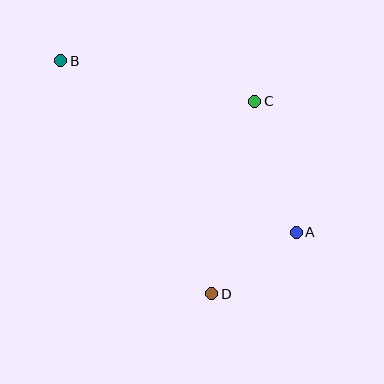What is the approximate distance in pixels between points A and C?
The distance between A and C is approximately 138 pixels.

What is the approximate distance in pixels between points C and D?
The distance between C and D is approximately 197 pixels.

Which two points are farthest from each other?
Points A and B are farthest from each other.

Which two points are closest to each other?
Points A and D are closest to each other.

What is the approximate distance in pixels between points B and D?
The distance between B and D is approximately 278 pixels.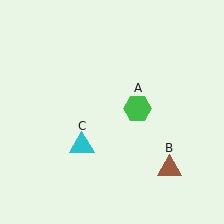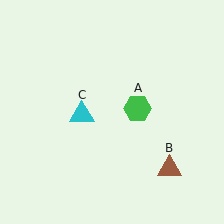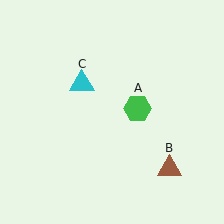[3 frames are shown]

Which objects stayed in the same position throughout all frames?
Green hexagon (object A) and brown triangle (object B) remained stationary.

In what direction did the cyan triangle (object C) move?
The cyan triangle (object C) moved up.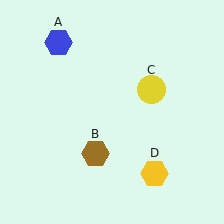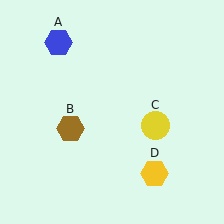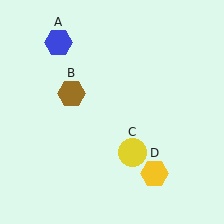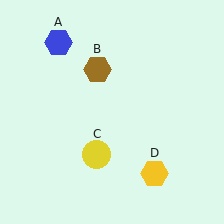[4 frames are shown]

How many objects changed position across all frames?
2 objects changed position: brown hexagon (object B), yellow circle (object C).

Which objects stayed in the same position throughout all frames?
Blue hexagon (object A) and yellow hexagon (object D) remained stationary.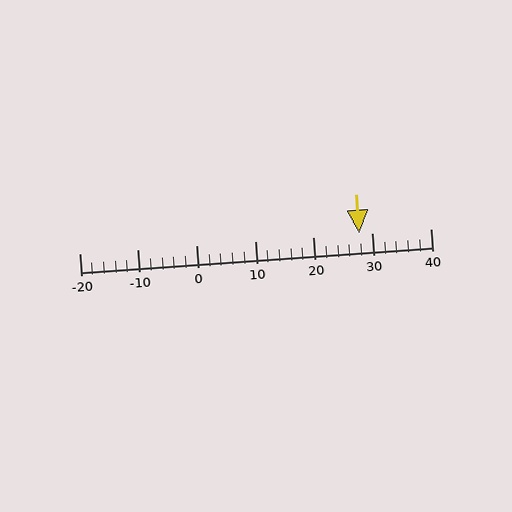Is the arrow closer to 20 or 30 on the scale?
The arrow is closer to 30.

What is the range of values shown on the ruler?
The ruler shows values from -20 to 40.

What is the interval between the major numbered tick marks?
The major tick marks are spaced 10 units apart.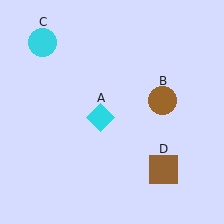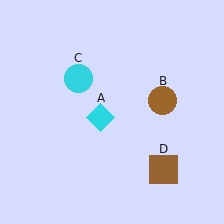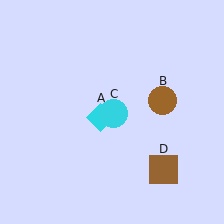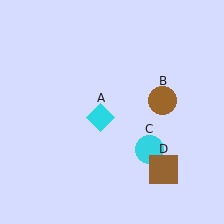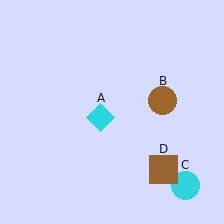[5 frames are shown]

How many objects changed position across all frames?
1 object changed position: cyan circle (object C).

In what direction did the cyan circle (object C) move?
The cyan circle (object C) moved down and to the right.